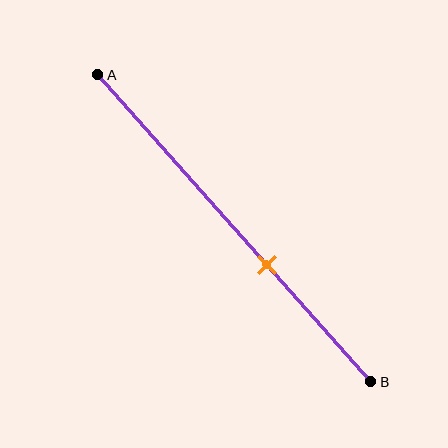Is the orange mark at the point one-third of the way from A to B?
No, the mark is at about 60% from A, not at the 33% one-third point.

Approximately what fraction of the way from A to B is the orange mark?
The orange mark is approximately 60% of the way from A to B.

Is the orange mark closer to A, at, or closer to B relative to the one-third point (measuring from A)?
The orange mark is closer to point B than the one-third point of segment AB.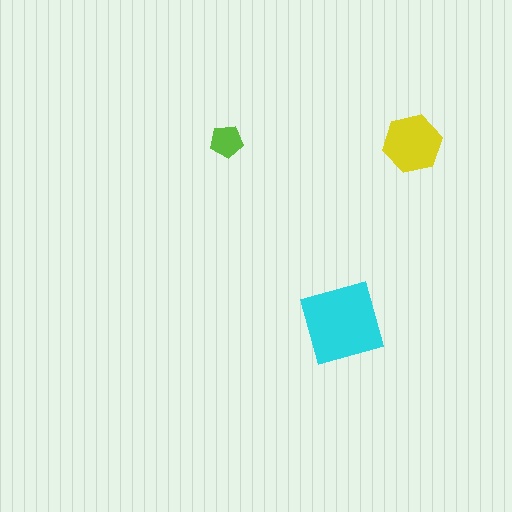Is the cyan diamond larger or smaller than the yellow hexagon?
Larger.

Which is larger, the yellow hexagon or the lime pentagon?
The yellow hexagon.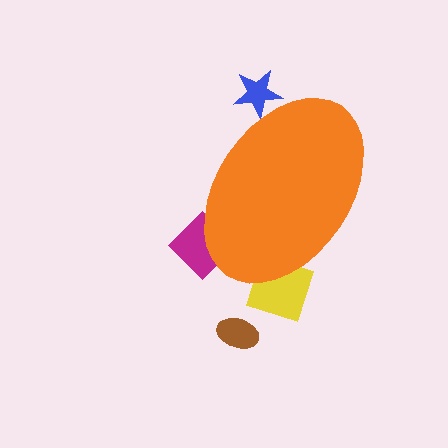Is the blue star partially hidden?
Yes, the blue star is partially hidden behind the orange ellipse.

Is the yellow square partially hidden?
Yes, the yellow square is partially hidden behind the orange ellipse.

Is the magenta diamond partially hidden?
Yes, the magenta diamond is partially hidden behind the orange ellipse.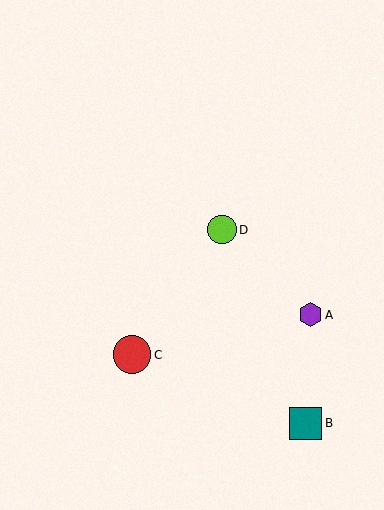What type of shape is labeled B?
Shape B is a teal square.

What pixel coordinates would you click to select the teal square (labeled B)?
Click at (306, 423) to select the teal square B.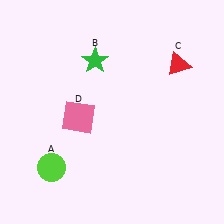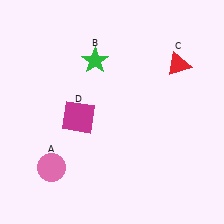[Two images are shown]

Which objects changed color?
A changed from lime to pink. D changed from pink to magenta.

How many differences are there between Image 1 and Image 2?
There are 2 differences between the two images.